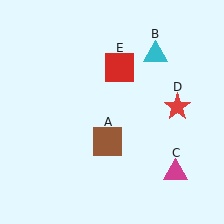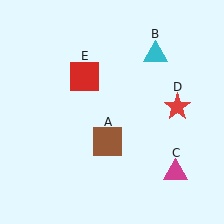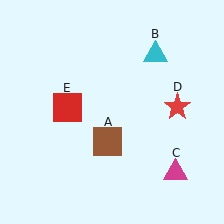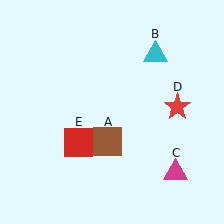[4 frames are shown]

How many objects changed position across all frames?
1 object changed position: red square (object E).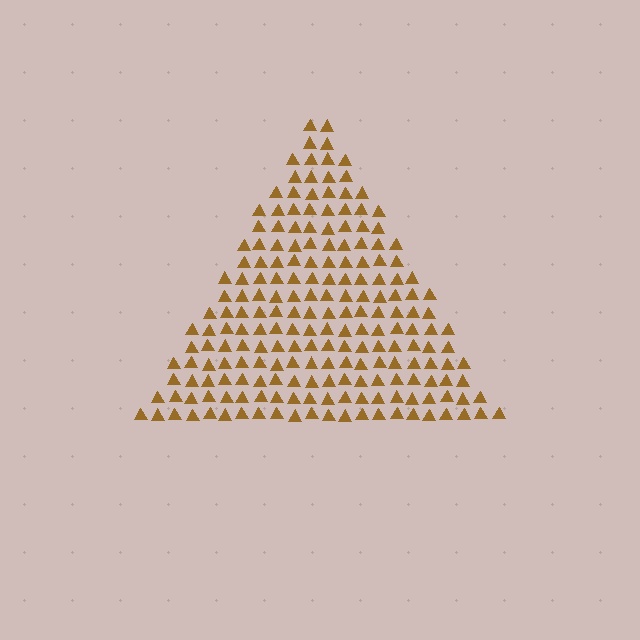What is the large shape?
The large shape is a triangle.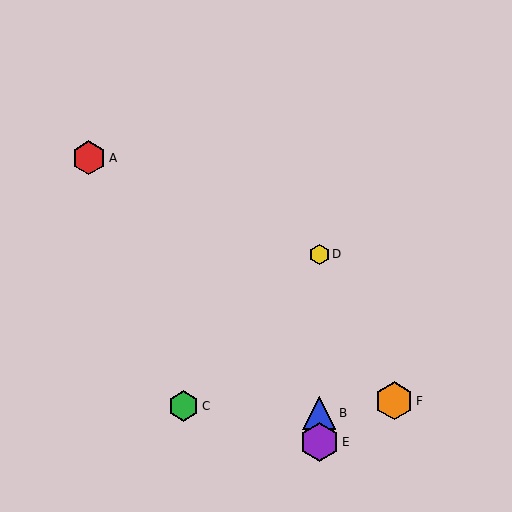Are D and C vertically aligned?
No, D is at x≈319 and C is at x≈183.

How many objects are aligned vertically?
3 objects (B, D, E) are aligned vertically.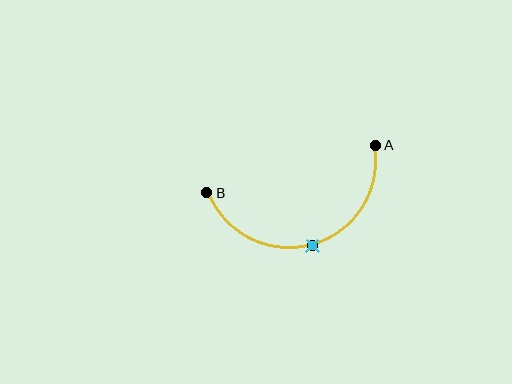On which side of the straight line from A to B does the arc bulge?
The arc bulges below the straight line connecting A and B.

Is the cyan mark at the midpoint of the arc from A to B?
Yes. The cyan mark lies on the arc at equal arc-length from both A and B — it is the arc midpoint.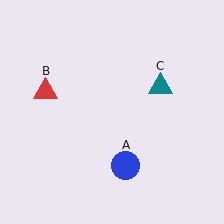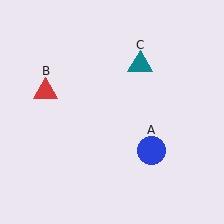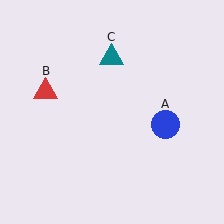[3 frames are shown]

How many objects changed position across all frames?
2 objects changed position: blue circle (object A), teal triangle (object C).